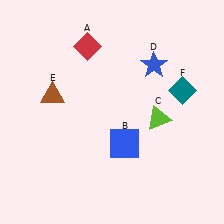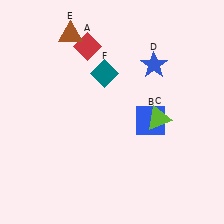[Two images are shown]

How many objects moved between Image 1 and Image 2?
3 objects moved between the two images.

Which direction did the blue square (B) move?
The blue square (B) moved right.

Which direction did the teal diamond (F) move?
The teal diamond (F) moved left.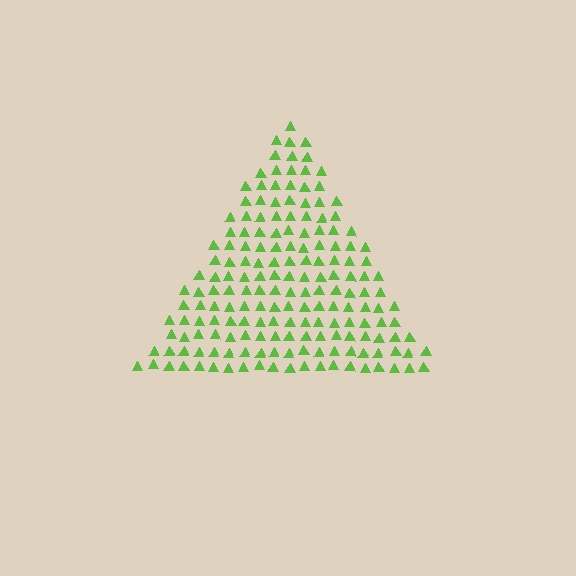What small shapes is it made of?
It is made of small triangles.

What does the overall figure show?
The overall figure shows a triangle.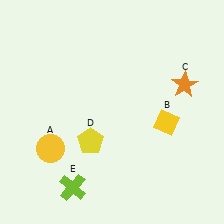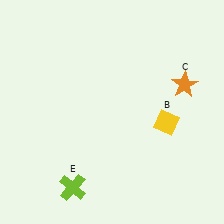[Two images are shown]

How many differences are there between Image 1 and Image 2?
There are 2 differences between the two images.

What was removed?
The yellow pentagon (D), the yellow circle (A) were removed in Image 2.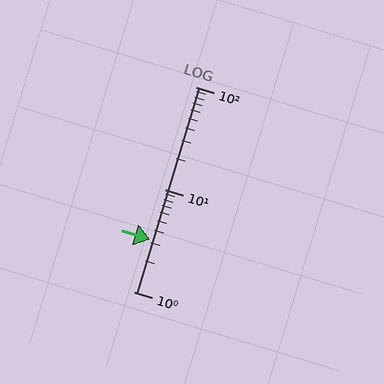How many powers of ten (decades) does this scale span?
The scale spans 2 decades, from 1 to 100.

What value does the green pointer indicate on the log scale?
The pointer indicates approximately 3.2.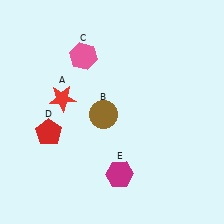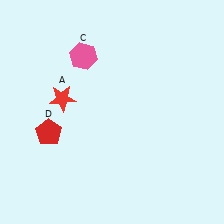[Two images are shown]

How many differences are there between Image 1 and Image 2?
There are 2 differences between the two images.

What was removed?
The brown circle (B), the magenta hexagon (E) were removed in Image 2.